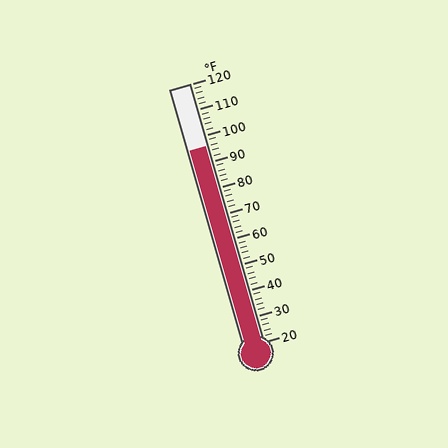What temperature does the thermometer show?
The thermometer shows approximately 96°F.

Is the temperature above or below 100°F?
The temperature is below 100°F.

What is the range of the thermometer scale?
The thermometer scale ranges from 20°F to 120°F.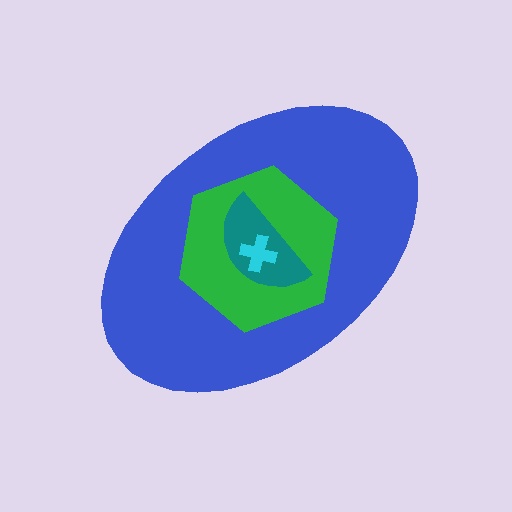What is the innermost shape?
The cyan cross.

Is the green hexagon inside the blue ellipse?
Yes.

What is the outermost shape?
The blue ellipse.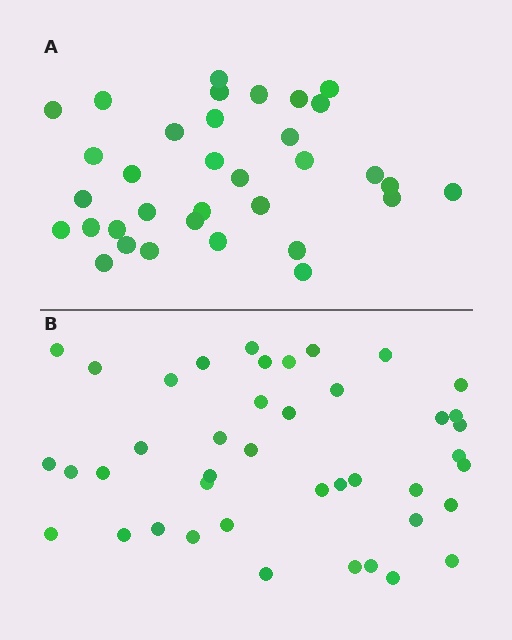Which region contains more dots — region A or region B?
Region B (the bottom region) has more dots.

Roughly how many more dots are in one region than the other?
Region B has roughly 8 or so more dots than region A.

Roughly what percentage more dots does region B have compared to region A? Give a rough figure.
About 25% more.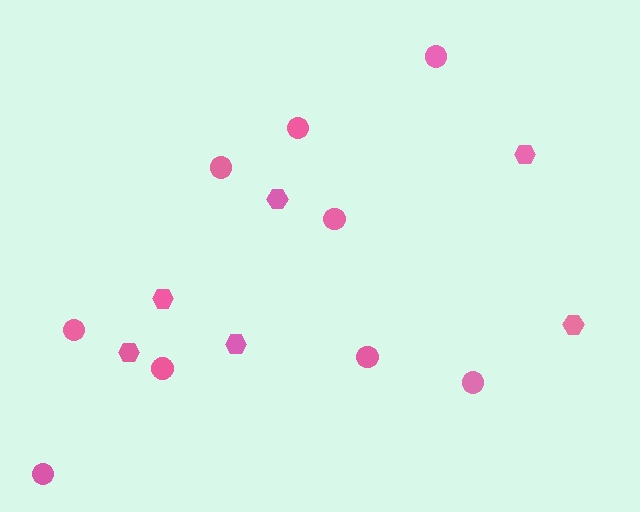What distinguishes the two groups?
There are 2 groups: one group of hexagons (6) and one group of circles (9).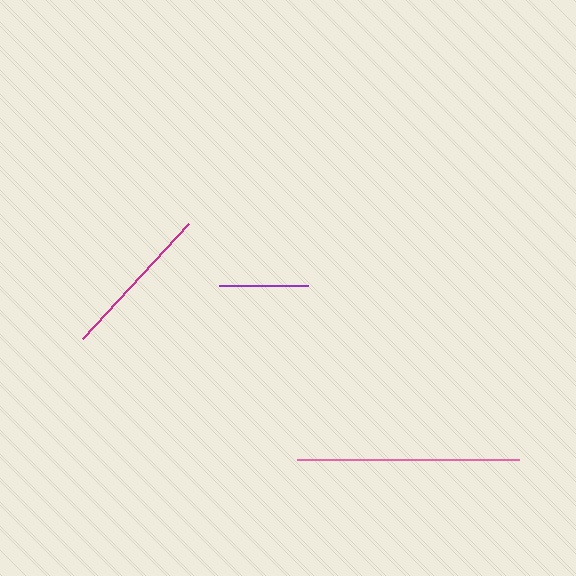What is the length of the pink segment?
The pink segment is approximately 221 pixels long.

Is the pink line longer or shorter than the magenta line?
The pink line is longer than the magenta line.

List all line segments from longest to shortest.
From longest to shortest: pink, magenta, purple.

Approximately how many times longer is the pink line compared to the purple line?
The pink line is approximately 2.5 times the length of the purple line.